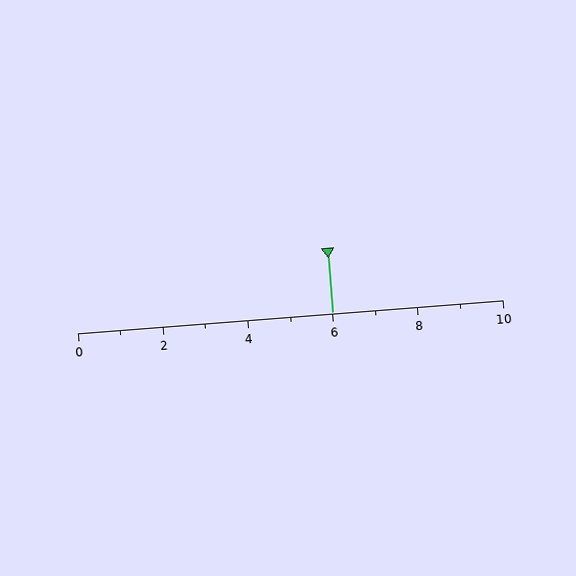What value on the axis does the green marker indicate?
The marker indicates approximately 6.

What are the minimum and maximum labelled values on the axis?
The axis runs from 0 to 10.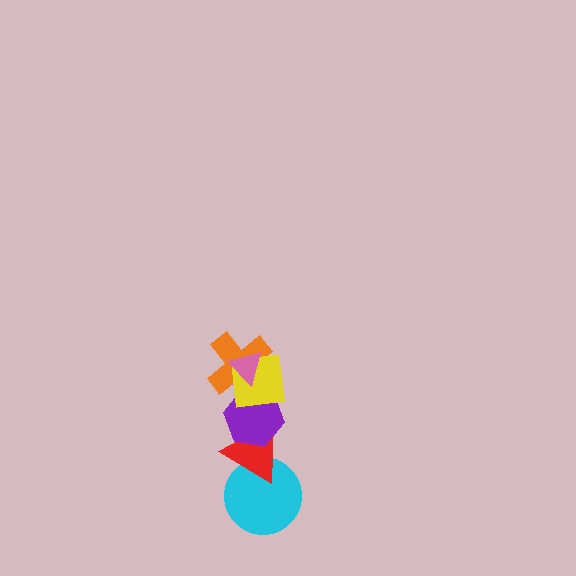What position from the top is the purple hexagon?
The purple hexagon is 4th from the top.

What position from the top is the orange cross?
The orange cross is 3rd from the top.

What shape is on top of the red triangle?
The purple hexagon is on top of the red triangle.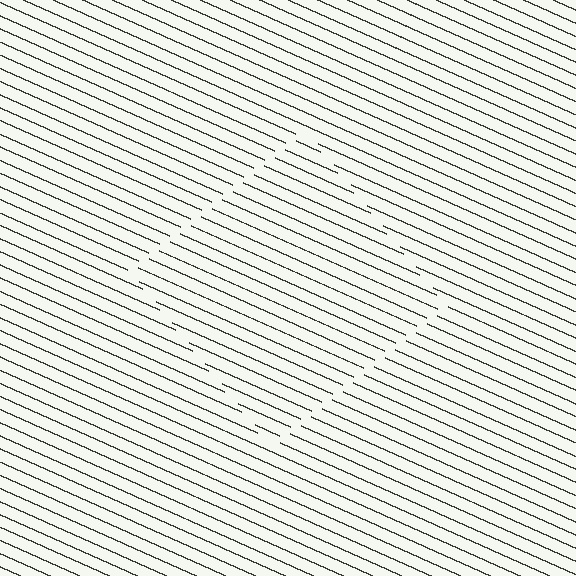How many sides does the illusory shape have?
4 sides — the line-ends trace a square.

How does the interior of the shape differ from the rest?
The interior of the shape contains the same grating, shifted by half a period — the contour is defined by the phase discontinuity where line-ends from the inner and outer gratings abut.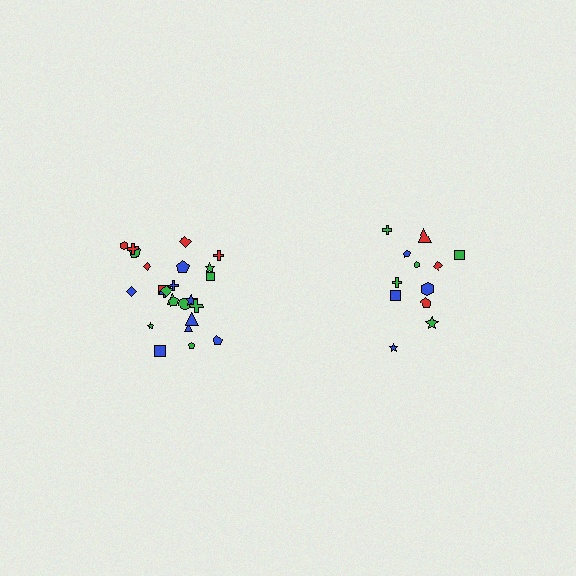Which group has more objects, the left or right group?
The left group.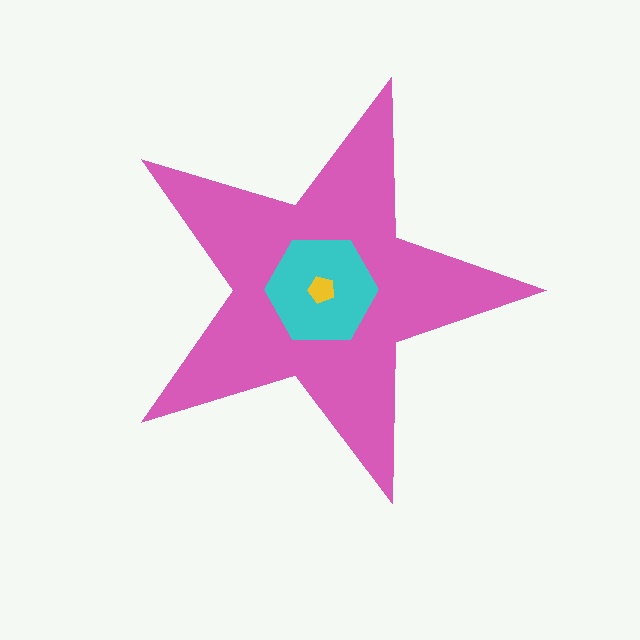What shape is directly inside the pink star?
The cyan hexagon.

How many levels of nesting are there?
3.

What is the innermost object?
The yellow pentagon.